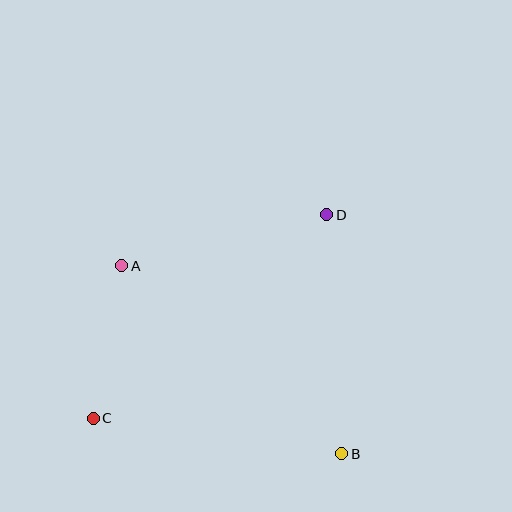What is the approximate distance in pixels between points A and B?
The distance between A and B is approximately 290 pixels.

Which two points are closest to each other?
Points A and C are closest to each other.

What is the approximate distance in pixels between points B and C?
The distance between B and C is approximately 251 pixels.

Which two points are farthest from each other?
Points C and D are farthest from each other.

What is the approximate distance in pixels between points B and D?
The distance between B and D is approximately 240 pixels.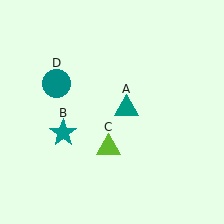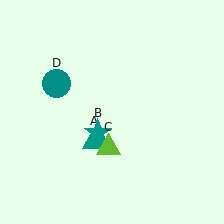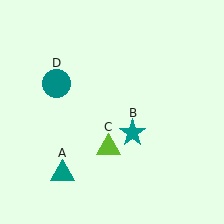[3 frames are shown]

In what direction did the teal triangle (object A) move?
The teal triangle (object A) moved down and to the left.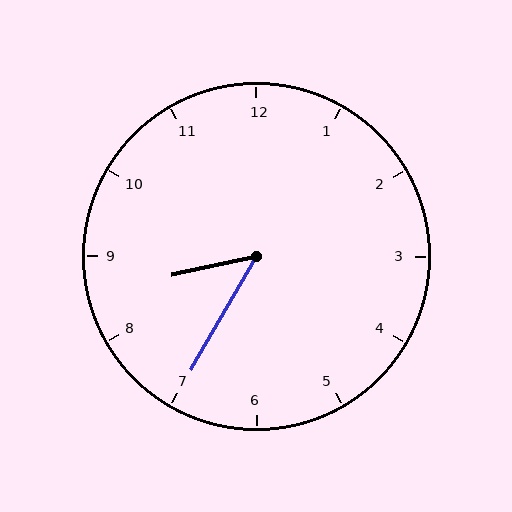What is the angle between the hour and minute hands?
Approximately 48 degrees.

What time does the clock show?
8:35.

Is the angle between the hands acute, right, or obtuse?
It is acute.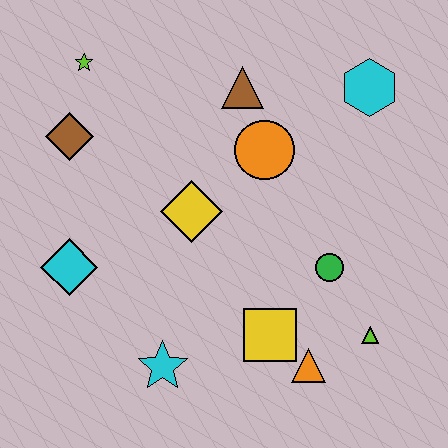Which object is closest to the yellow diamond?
The orange circle is closest to the yellow diamond.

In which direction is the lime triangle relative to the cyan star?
The lime triangle is to the right of the cyan star.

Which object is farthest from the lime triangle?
The lime star is farthest from the lime triangle.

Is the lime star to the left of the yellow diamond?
Yes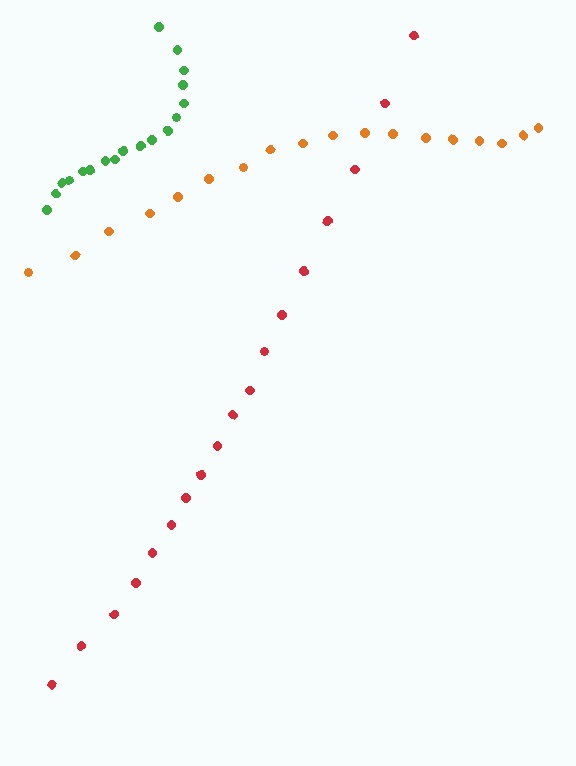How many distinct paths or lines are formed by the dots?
There are 3 distinct paths.